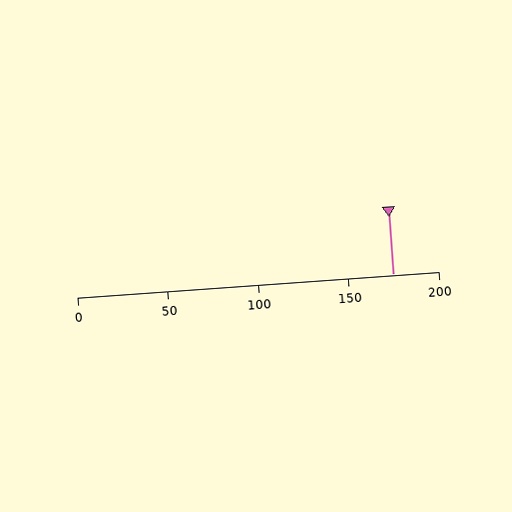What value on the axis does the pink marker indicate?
The marker indicates approximately 175.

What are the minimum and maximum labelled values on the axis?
The axis runs from 0 to 200.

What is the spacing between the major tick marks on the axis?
The major ticks are spaced 50 apart.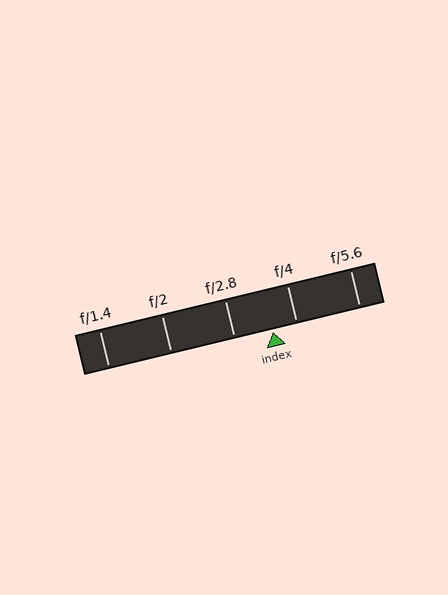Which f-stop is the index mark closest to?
The index mark is closest to f/4.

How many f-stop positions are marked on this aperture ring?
There are 5 f-stop positions marked.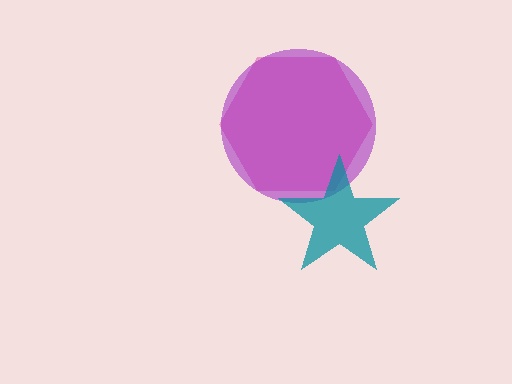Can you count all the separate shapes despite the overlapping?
Yes, there are 3 separate shapes.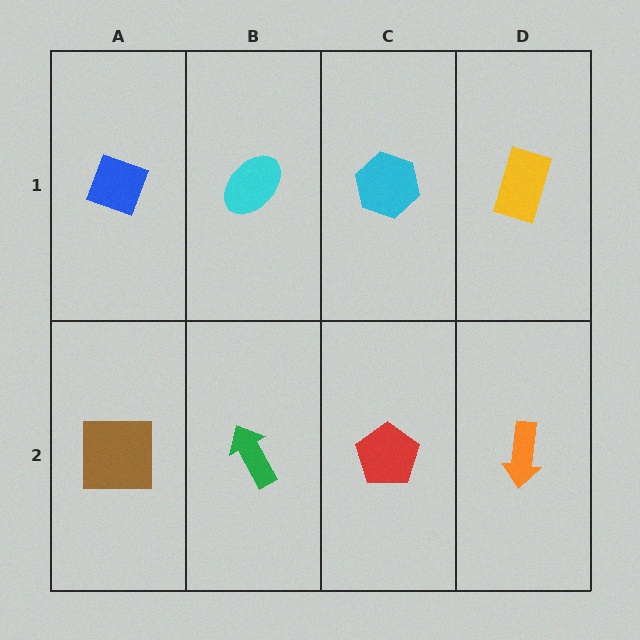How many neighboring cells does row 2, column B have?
3.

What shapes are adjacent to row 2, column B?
A cyan ellipse (row 1, column B), a brown square (row 2, column A), a red pentagon (row 2, column C).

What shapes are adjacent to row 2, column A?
A blue diamond (row 1, column A), a green arrow (row 2, column B).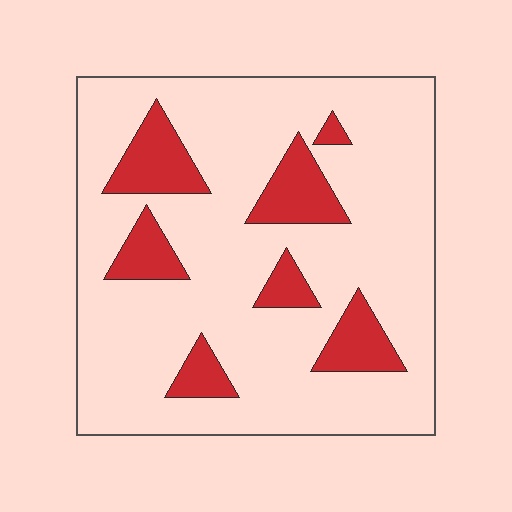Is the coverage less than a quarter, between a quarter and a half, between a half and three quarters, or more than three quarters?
Less than a quarter.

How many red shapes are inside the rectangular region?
7.